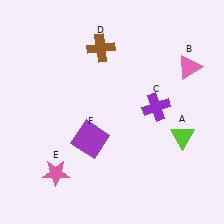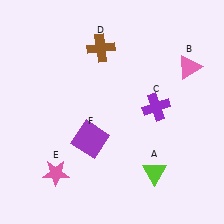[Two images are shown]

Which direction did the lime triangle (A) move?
The lime triangle (A) moved down.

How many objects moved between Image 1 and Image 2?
1 object moved between the two images.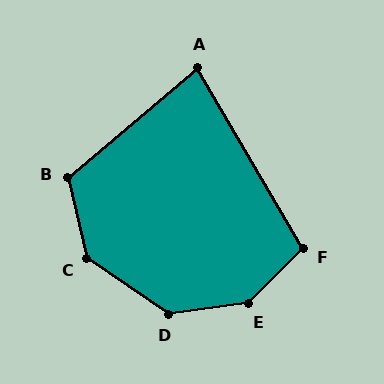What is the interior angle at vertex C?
Approximately 137 degrees (obtuse).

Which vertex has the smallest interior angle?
A, at approximately 80 degrees.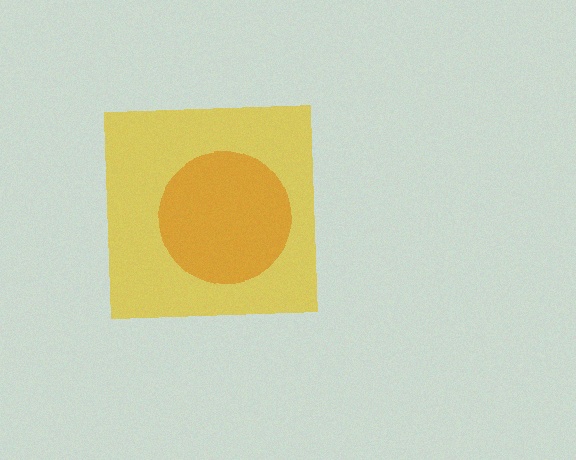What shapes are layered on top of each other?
The layered shapes are: a red circle, a yellow square.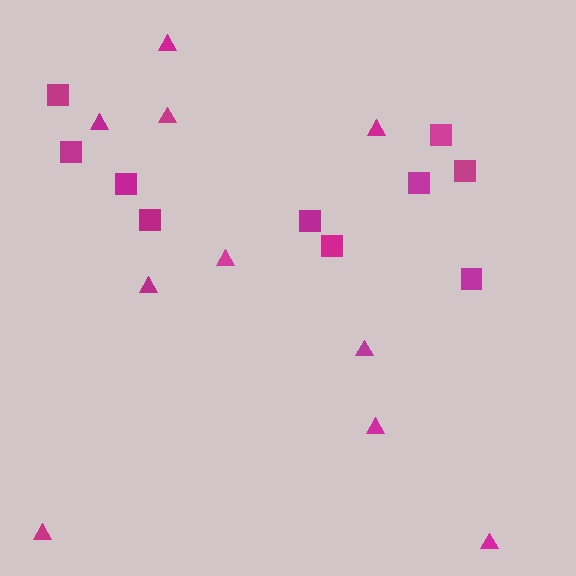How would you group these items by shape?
There are 2 groups: one group of squares (10) and one group of triangles (10).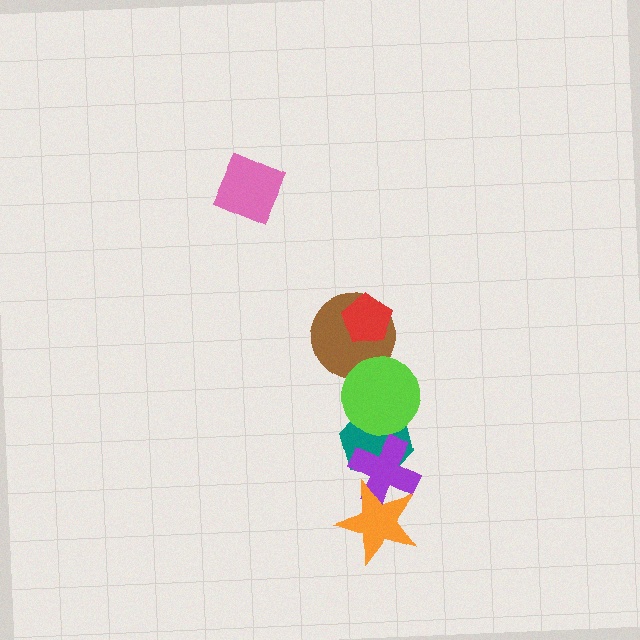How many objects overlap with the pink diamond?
0 objects overlap with the pink diamond.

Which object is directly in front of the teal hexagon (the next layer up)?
The purple cross is directly in front of the teal hexagon.